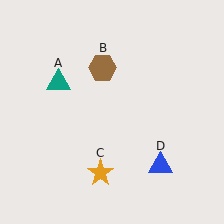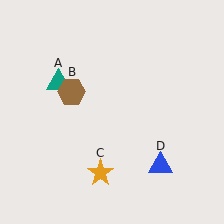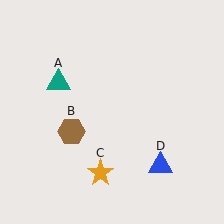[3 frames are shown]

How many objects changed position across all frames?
1 object changed position: brown hexagon (object B).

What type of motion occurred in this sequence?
The brown hexagon (object B) rotated counterclockwise around the center of the scene.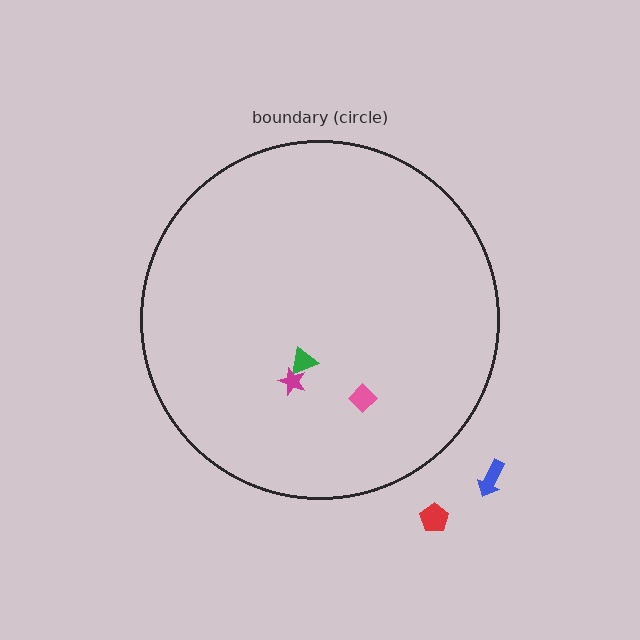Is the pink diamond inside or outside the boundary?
Inside.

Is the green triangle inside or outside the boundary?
Inside.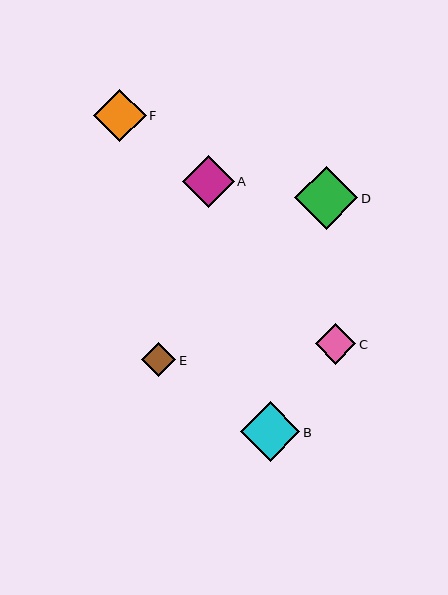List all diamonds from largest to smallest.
From largest to smallest: D, B, F, A, C, E.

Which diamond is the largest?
Diamond D is the largest with a size of approximately 63 pixels.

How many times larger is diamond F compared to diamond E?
Diamond F is approximately 1.5 times the size of diamond E.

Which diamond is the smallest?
Diamond E is the smallest with a size of approximately 34 pixels.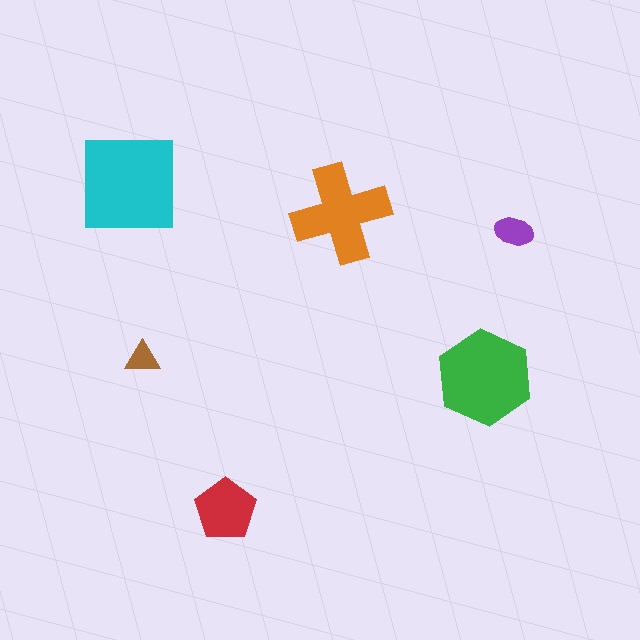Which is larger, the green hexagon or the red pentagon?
The green hexagon.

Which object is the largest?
The cyan square.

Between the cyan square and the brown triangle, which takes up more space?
The cyan square.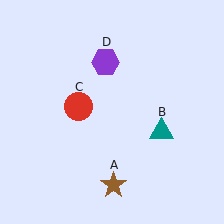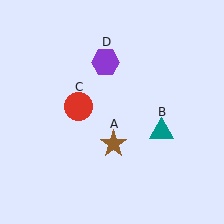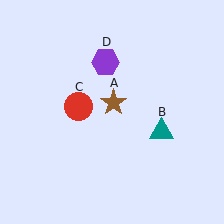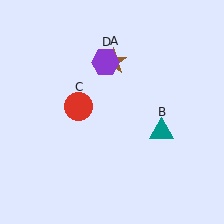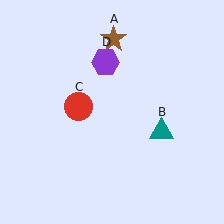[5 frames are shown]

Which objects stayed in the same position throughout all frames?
Teal triangle (object B) and red circle (object C) and purple hexagon (object D) remained stationary.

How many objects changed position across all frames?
1 object changed position: brown star (object A).